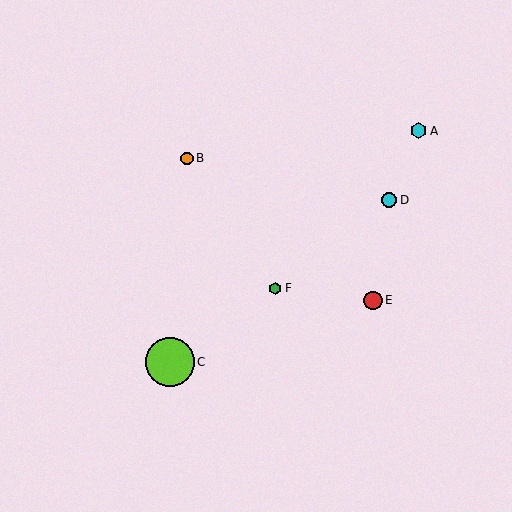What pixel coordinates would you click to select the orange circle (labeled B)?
Click at (187, 158) to select the orange circle B.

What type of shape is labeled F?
Shape F is a green hexagon.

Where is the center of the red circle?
The center of the red circle is at (373, 300).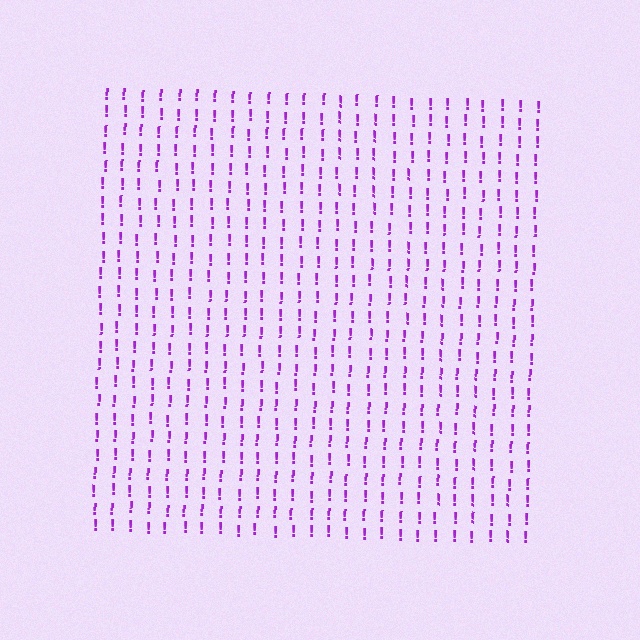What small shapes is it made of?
It is made of small exclamation marks.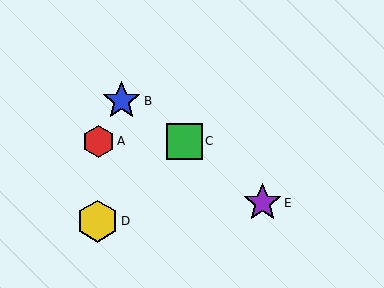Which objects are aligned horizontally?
Objects A, C are aligned horizontally.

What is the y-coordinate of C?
Object C is at y≈142.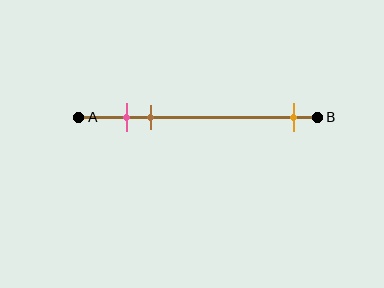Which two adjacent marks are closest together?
The pink and brown marks are the closest adjacent pair.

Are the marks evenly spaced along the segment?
No, the marks are not evenly spaced.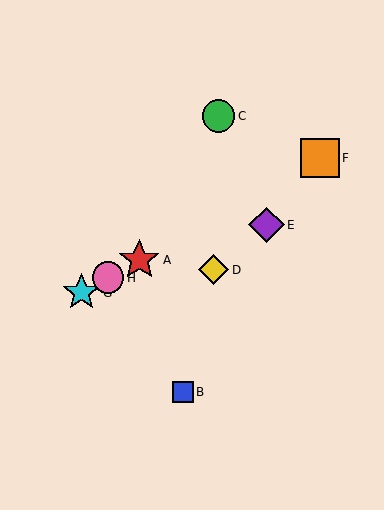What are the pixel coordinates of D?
Object D is at (214, 270).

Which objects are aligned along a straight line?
Objects A, F, G, H are aligned along a straight line.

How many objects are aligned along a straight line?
4 objects (A, F, G, H) are aligned along a straight line.